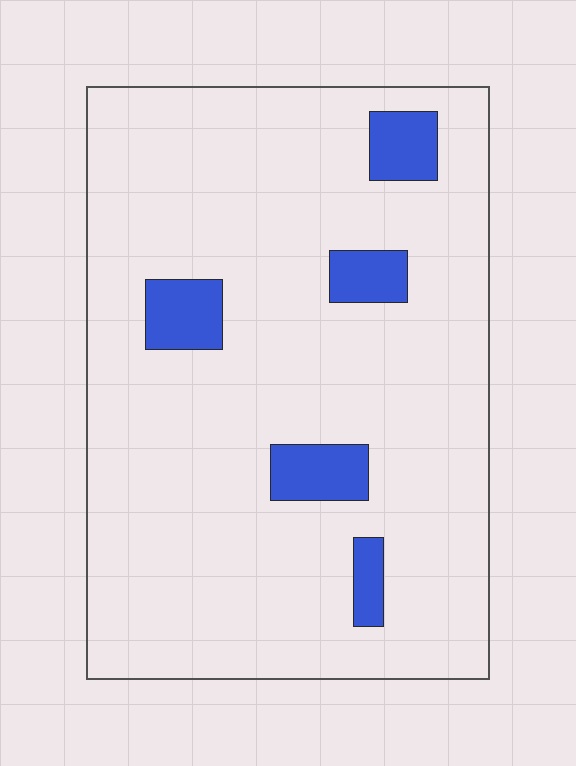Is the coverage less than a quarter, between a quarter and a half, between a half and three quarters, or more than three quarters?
Less than a quarter.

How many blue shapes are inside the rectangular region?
5.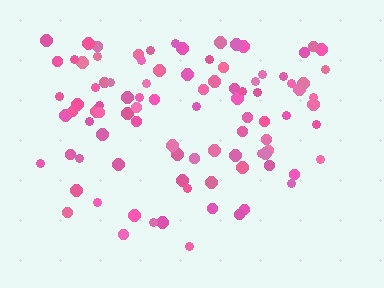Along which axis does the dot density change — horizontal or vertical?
Vertical.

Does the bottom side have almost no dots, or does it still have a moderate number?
Still a moderate number, just noticeably fewer than the top.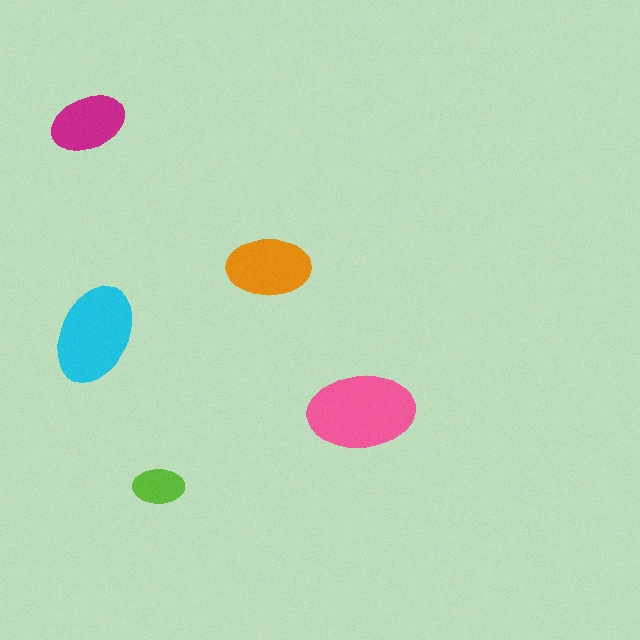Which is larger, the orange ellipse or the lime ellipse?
The orange one.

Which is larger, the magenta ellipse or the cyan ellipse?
The cyan one.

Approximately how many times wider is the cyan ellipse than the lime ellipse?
About 2 times wider.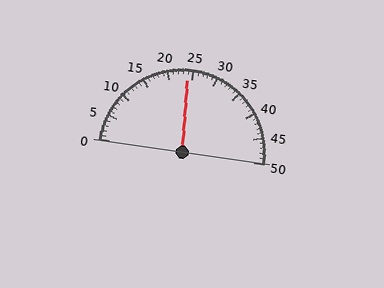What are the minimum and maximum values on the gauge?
The gauge ranges from 0 to 50.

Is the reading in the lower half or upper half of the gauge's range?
The reading is in the lower half of the range (0 to 50).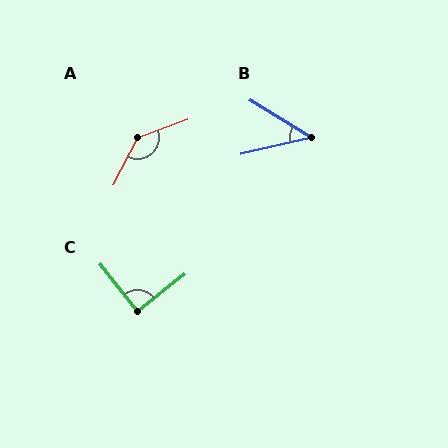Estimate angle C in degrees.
Approximately 90 degrees.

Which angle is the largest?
A, at approximately 138 degrees.